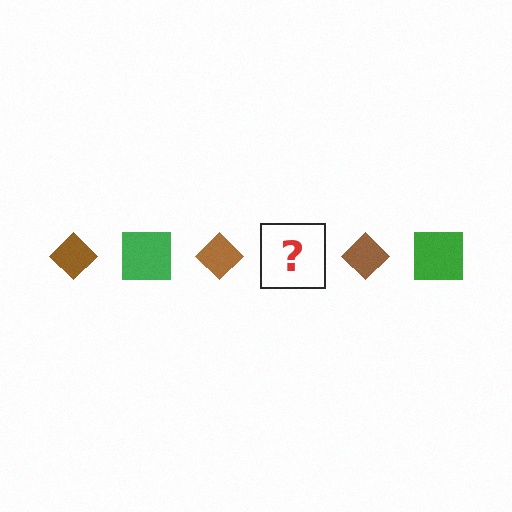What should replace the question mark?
The question mark should be replaced with a green square.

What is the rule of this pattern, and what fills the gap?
The rule is that the pattern alternates between brown diamond and green square. The gap should be filled with a green square.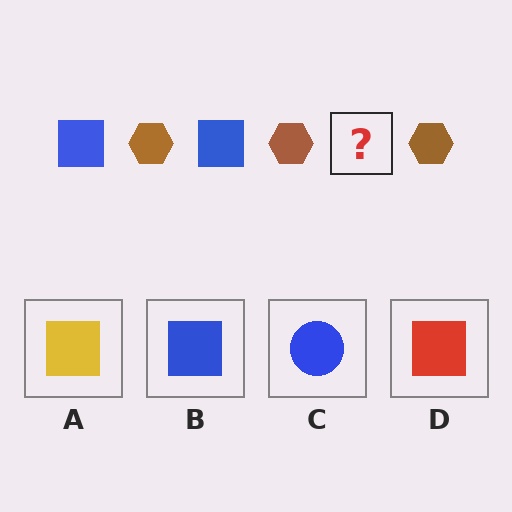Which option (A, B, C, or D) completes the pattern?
B.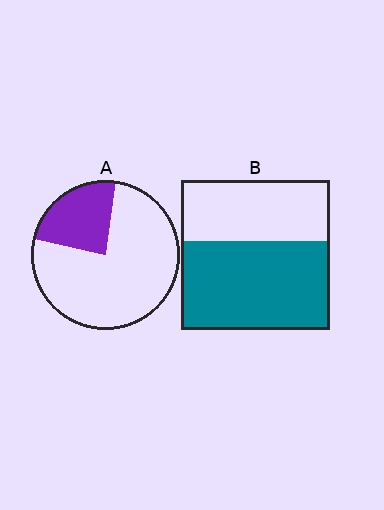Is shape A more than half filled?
No.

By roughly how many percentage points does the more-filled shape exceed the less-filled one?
By roughly 35 percentage points (B over A).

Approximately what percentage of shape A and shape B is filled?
A is approximately 25% and B is approximately 60%.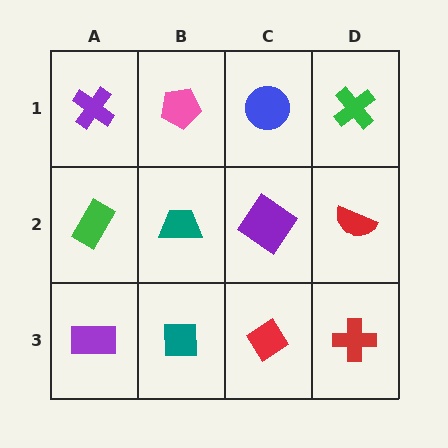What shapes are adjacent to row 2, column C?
A blue circle (row 1, column C), a red diamond (row 3, column C), a teal trapezoid (row 2, column B), a red semicircle (row 2, column D).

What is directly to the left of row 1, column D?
A blue circle.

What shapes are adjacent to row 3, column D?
A red semicircle (row 2, column D), a red diamond (row 3, column C).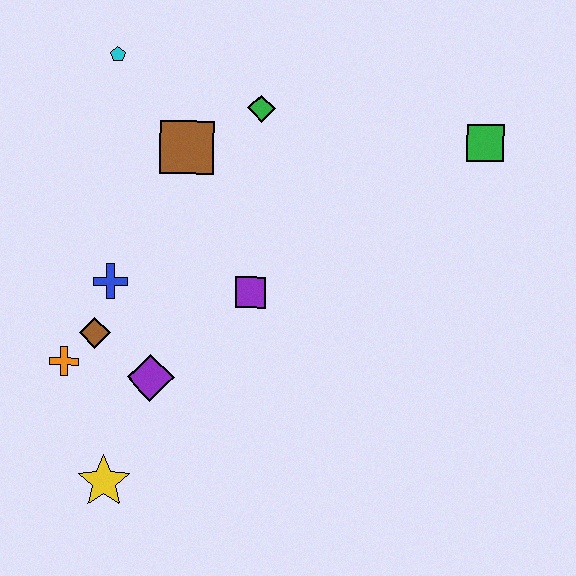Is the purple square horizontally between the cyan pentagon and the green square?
Yes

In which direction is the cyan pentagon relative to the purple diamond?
The cyan pentagon is above the purple diamond.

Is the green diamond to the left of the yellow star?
No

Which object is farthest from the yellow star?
The green square is farthest from the yellow star.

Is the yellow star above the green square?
No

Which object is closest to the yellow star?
The purple diamond is closest to the yellow star.